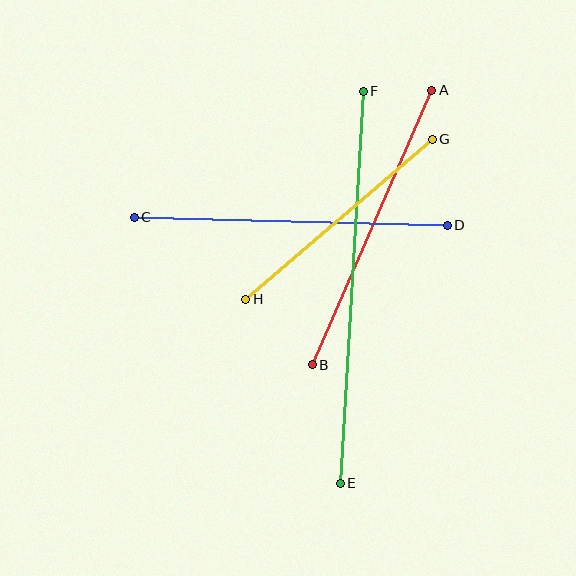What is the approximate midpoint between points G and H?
The midpoint is at approximately (339, 219) pixels.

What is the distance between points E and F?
The distance is approximately 393 pixels.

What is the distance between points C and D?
The distance is approximately 313 pixels.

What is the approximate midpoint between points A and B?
The midpoint is at approximately (372, 227) pixels.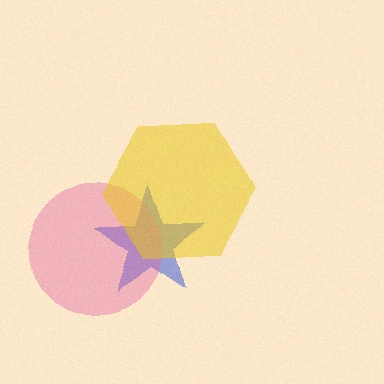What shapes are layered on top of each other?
The layered shapes are: a blue star, a pink circle, a yellow hexagon.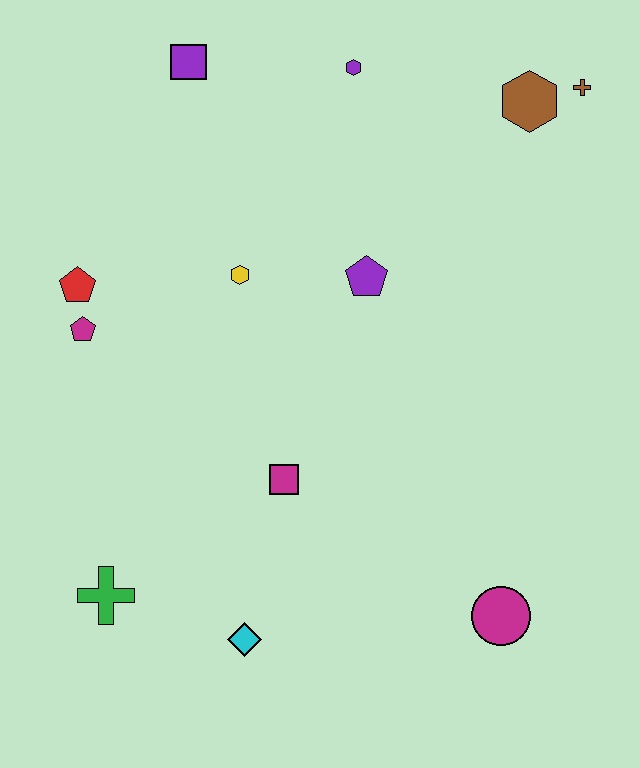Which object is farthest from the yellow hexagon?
The magenta circle is farthest from the yellow hexagon.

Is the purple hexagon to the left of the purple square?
No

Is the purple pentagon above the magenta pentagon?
Yes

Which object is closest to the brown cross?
The brown hexagon is closest to the brown cross.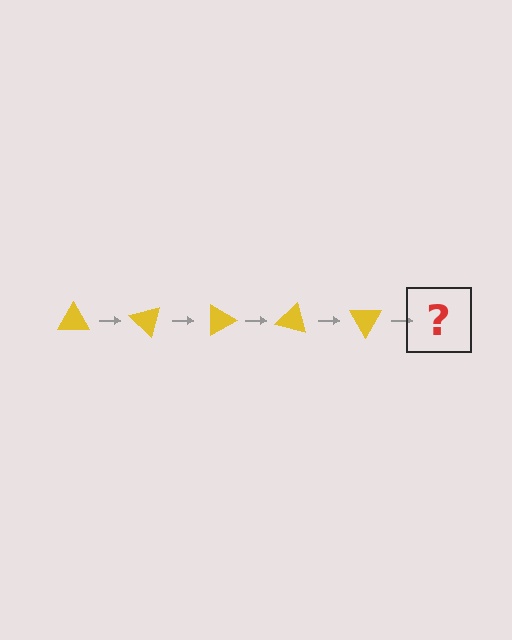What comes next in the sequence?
The next element should be a yellow triangle rotated 225 degrees.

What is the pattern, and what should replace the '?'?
The pattern is that the triangle rotates 45 degrees each step. The '?' should be a yellow triangle rotated 225 degrees.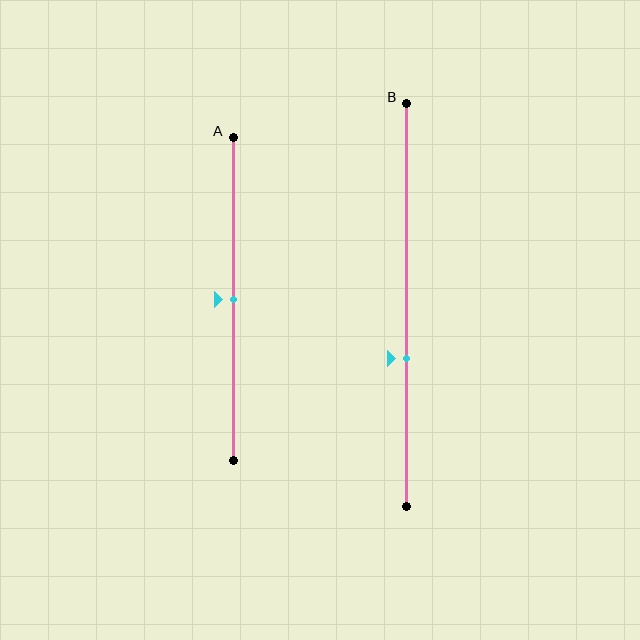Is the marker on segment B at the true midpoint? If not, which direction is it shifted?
No, the marker on segment B is shifted downward by about 13% of the segment length.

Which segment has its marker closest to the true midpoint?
Segment A has its marker closest to the true midpoint.